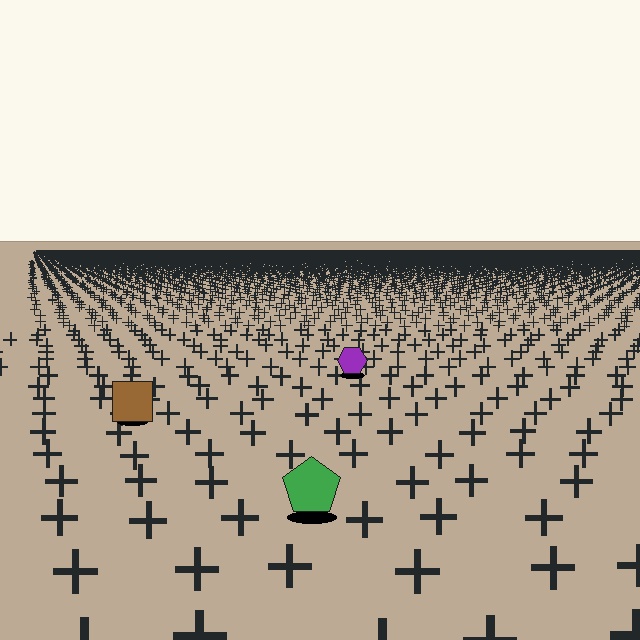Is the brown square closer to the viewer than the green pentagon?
No. The green pentagon is closer — you can tell from the texture gradient: the ground texture is coarser near it.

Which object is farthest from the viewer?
The purple hexagon is farthest from the viewer. It appears smaller and the ground texture around it is denser.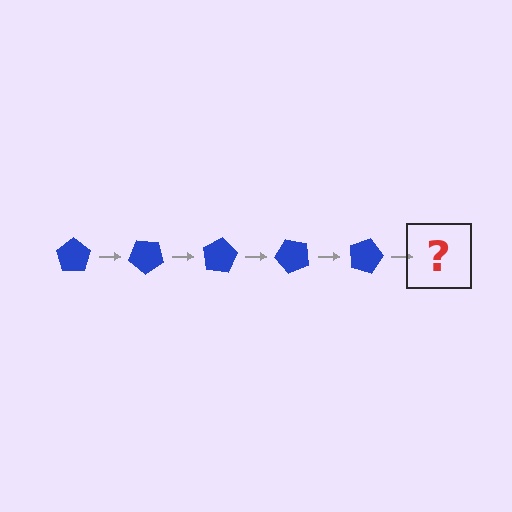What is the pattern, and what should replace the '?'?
The pattern is that the pentagon rotates 40 degrees each step. The '?' should be a blue pentagon rotated 200 degrees.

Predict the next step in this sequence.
The next step is a blue pentagon rotated 200 degrees.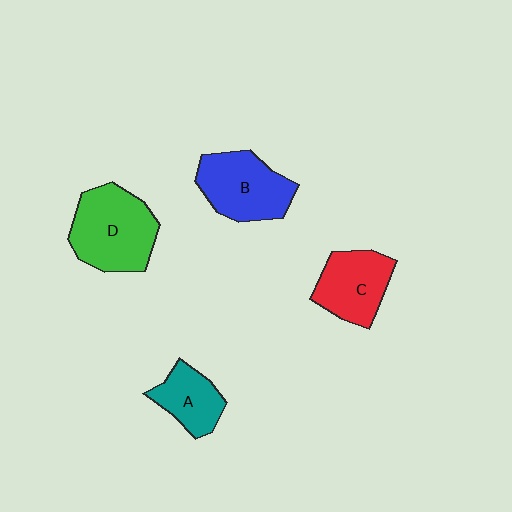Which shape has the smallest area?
Shape A (teal).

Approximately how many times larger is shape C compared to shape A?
Approximately 1.3 times.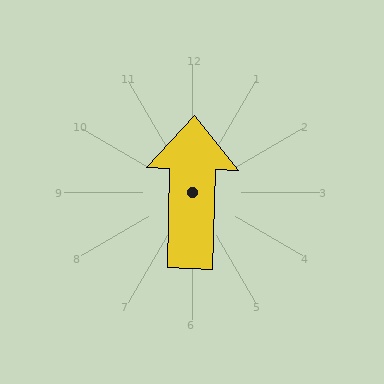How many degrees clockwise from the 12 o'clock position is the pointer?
Approximately 2 degrees.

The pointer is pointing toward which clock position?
Roughly 12 o'clock.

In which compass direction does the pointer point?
North.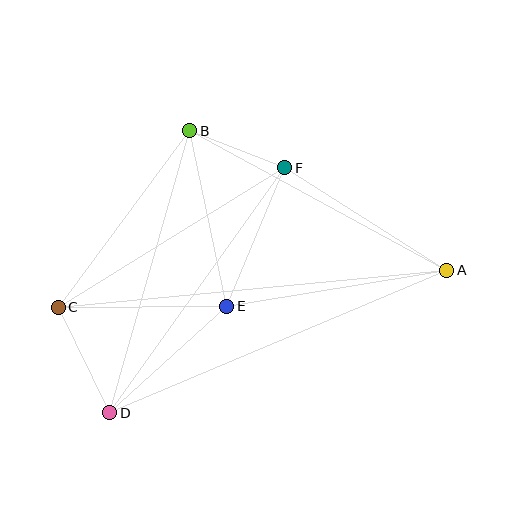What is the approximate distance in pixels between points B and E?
The distance between B and E is approximately 179 pixels.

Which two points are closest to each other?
Points B and F are closest to each other.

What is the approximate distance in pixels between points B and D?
The distance between B and D is approximately 293 pixels.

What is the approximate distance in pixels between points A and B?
The distance between A and B is approximately 292 pixels.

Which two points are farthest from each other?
Points A and C are farthest from each other.